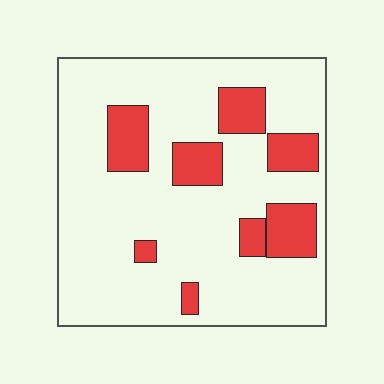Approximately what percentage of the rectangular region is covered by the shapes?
Approximately 20%.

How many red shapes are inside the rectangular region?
8.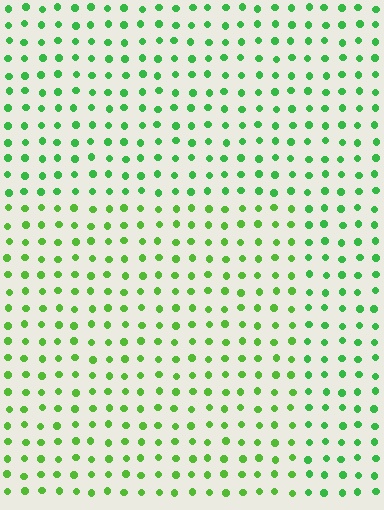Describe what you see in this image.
The image is filled with small green elements in a uniform arrangement. A rectangle-shaped region is visible where the elements are tinted to a slightly different hue, forming a subtle color boundary.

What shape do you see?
I see a rectangle.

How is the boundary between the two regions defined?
The boundary is defined purely by a slight shift in hue (about 21 degrees). Spacing, size, and orientation are identical on both sides.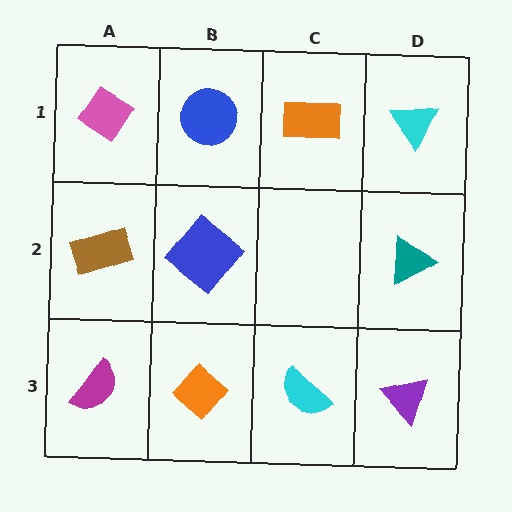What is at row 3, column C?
A cyan semicircle.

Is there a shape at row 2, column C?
No, that cell is empty.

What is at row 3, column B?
An orange diamond.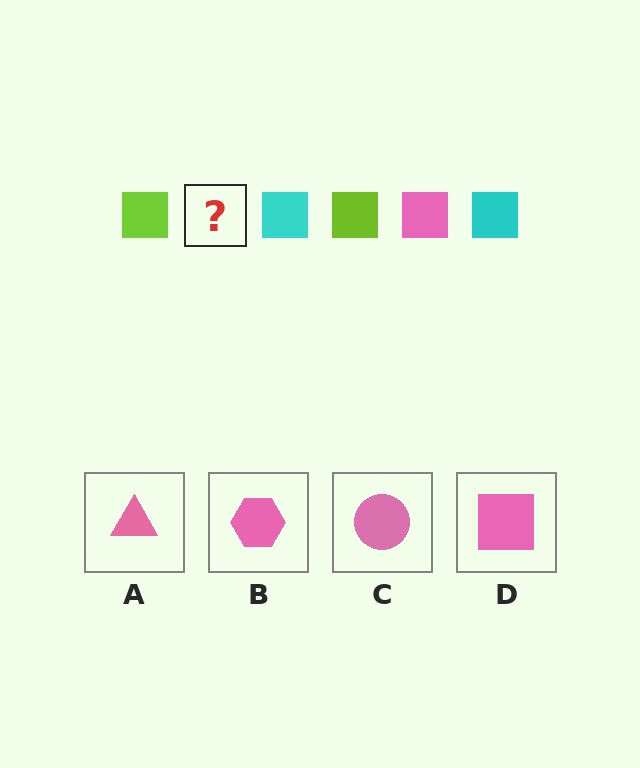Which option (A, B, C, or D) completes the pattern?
D.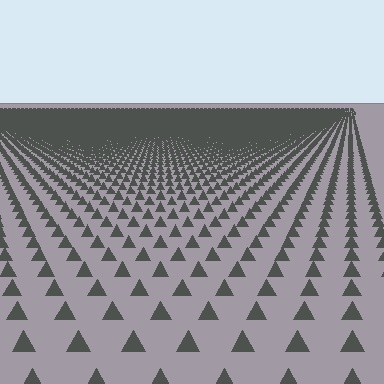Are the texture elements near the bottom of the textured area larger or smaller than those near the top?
Larger. Near the bottom, elements are closer to the viewer and appear at a bigger on-screen size.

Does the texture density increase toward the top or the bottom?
Density increases toward the top.